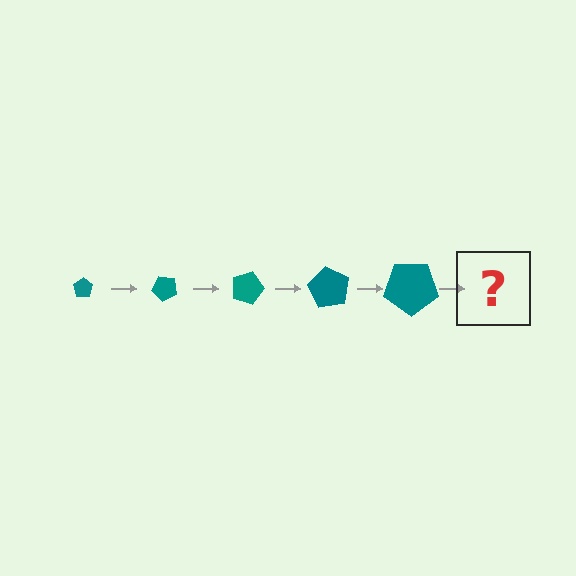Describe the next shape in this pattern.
It should be a pentagon, larger than the previous one and rotated 225 degrees from the start.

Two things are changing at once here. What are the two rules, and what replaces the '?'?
The two rules are that the pentagon grows larger each step and it rotates 45 degrees each step. The '?' should be a pentagon, larger than the previous one and rotated 225 degrees from the start.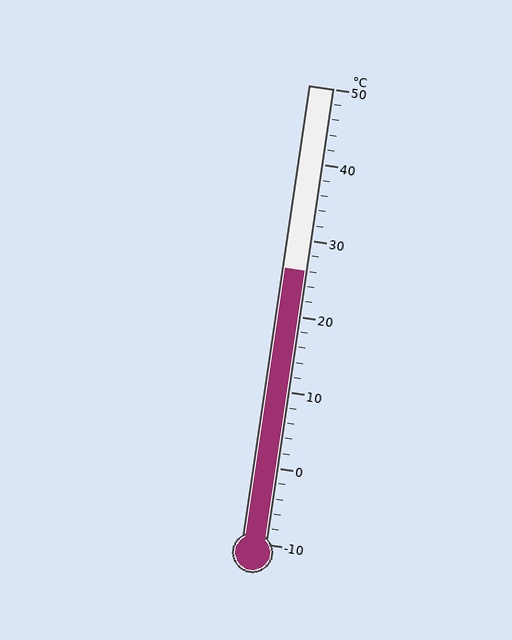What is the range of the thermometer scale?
The thermometer scale ranges from -10°C to 50°C.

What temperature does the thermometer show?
The thermometer shows approximately 26°C.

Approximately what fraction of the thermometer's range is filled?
The thermometer is filled to approximately 60% of its range.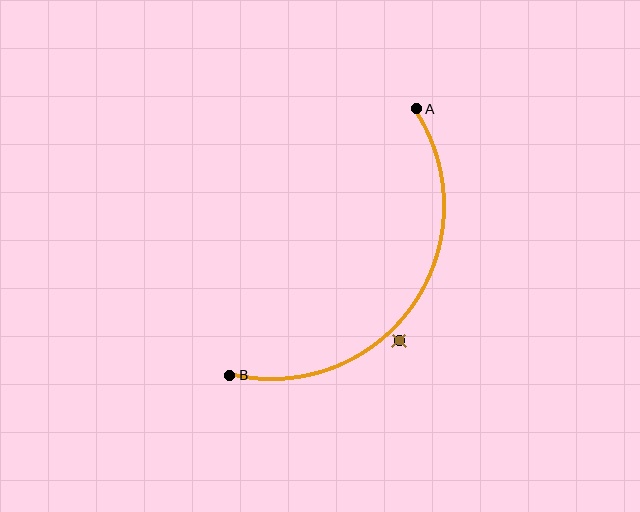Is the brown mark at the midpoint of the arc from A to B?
No — the brown mark does not lie on the arc at all. It sits slightly outside the curve.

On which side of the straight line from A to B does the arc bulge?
The arc bulges below and to the right of the straight line connecting A and B.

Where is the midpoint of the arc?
The arc midpoint is the point on the curve farthest from the straight line joining A and B. It sits below and to the right of that line.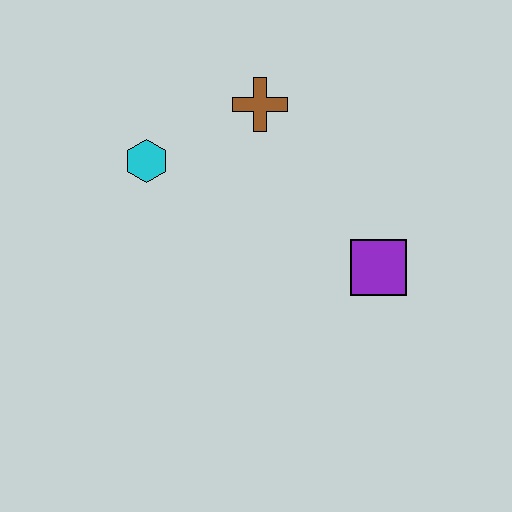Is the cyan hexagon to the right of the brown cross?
No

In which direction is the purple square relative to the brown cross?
The purple square is below the brown cross.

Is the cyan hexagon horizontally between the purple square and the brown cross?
No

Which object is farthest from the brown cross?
The purple square is farthest from the brown cross.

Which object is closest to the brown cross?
The cyan hexagon is closest to the brown cross.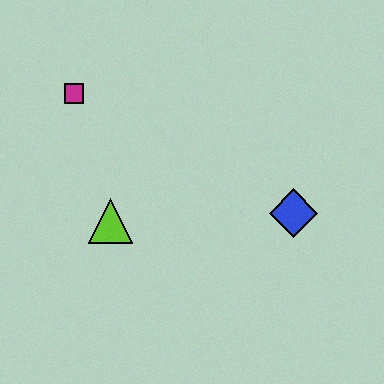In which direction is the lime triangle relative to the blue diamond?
The lime triangle is to the left of the blue diamond.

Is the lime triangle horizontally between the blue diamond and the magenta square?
Yes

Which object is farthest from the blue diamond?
The magenta square is farthest from the blue diamond.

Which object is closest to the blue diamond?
The lime triangle is closest to the blue diamond.